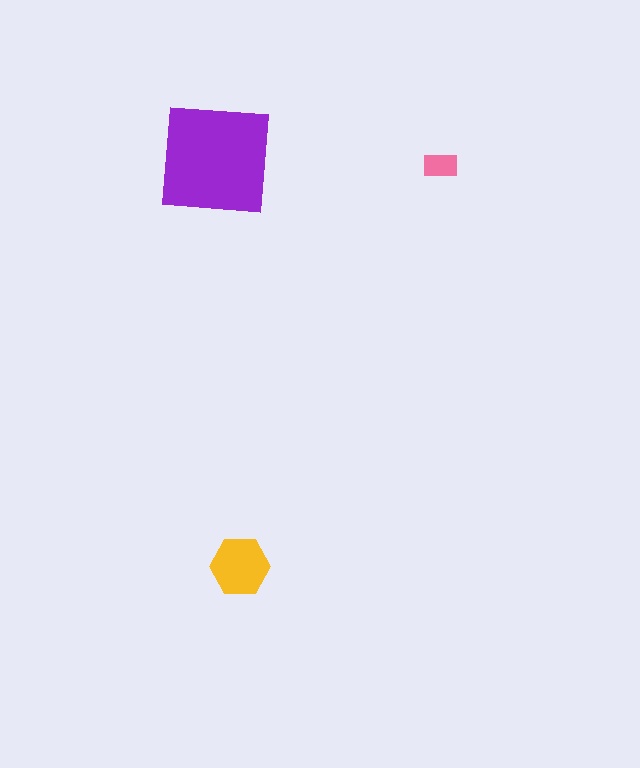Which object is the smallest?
The pink rectangle.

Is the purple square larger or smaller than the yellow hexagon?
Larger.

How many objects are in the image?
There are 3 objects in the image.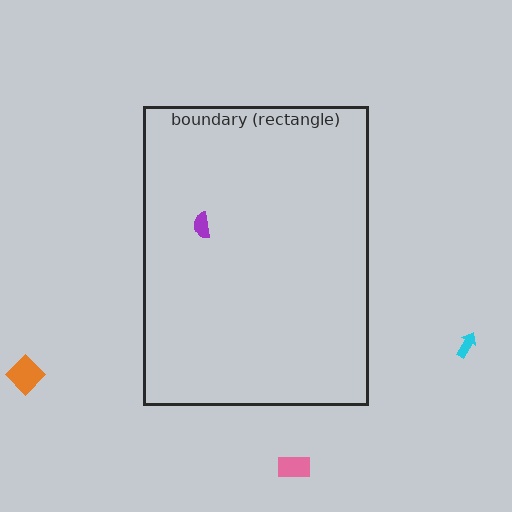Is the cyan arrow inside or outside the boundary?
Outside.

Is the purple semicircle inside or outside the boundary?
Inside.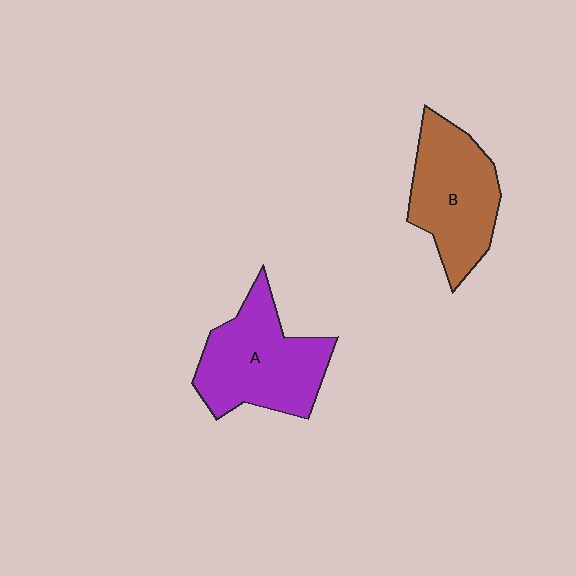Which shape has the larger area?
Shape A (purple).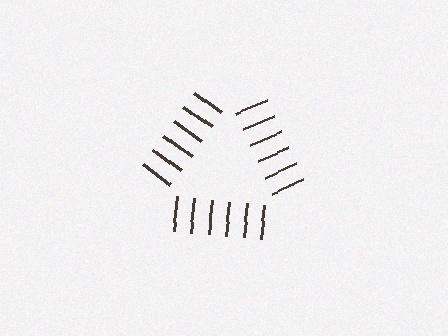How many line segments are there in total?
18 — 6 along each of the 3 edges.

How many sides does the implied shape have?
3 sides — the line-ends trace a triangle.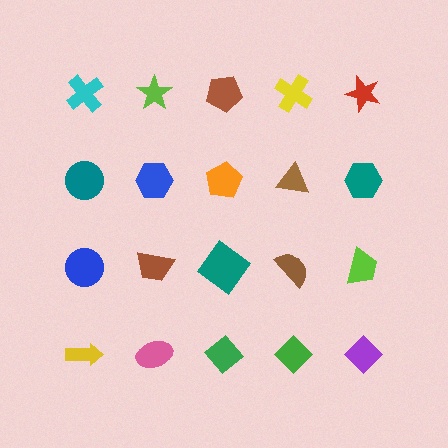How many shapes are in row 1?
5 shapes.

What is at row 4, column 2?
A pink ellipse.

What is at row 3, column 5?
A lime trapezoid.